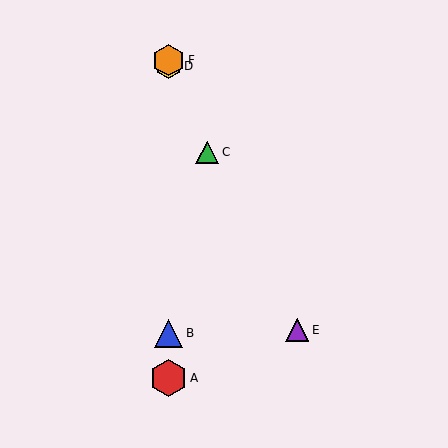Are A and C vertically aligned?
No, A is at x≈169 and C is at x≈207.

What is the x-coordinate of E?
Object E is at x≈297.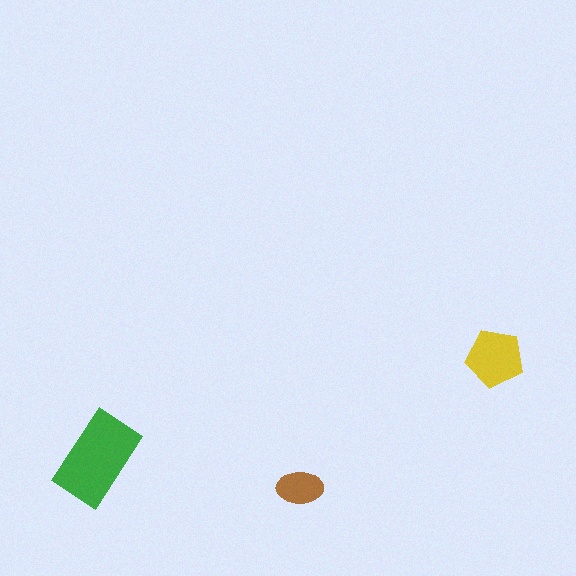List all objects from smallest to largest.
The brown ellipse, the yellow pentagon, the green rectangle.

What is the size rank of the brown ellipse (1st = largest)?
3rd.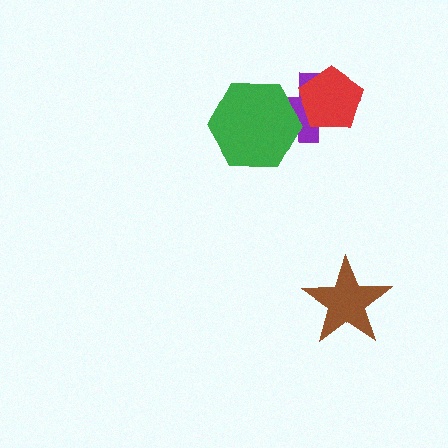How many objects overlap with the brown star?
0 objects overlap with the brown star.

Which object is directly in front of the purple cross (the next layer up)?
The red pentagon is directly in front of the purple cross.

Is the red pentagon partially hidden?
No, no other shape covers it.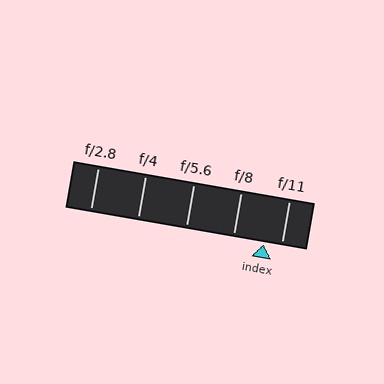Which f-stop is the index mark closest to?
The index mark is closest to f/11.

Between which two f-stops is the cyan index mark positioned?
The index mark is between f/8 and f/11.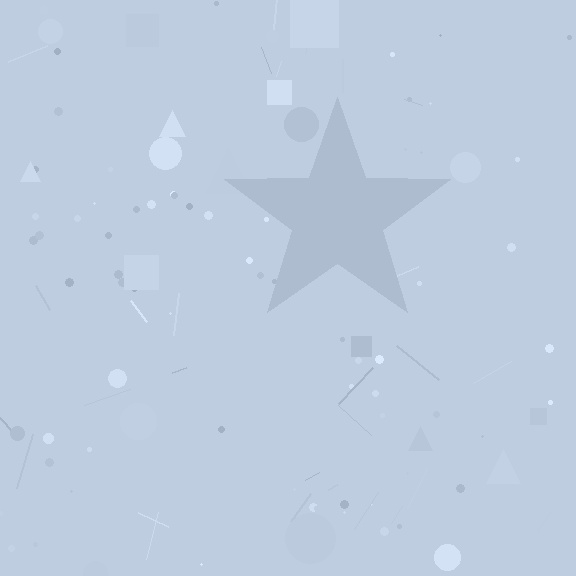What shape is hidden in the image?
A star is hidden in the image.